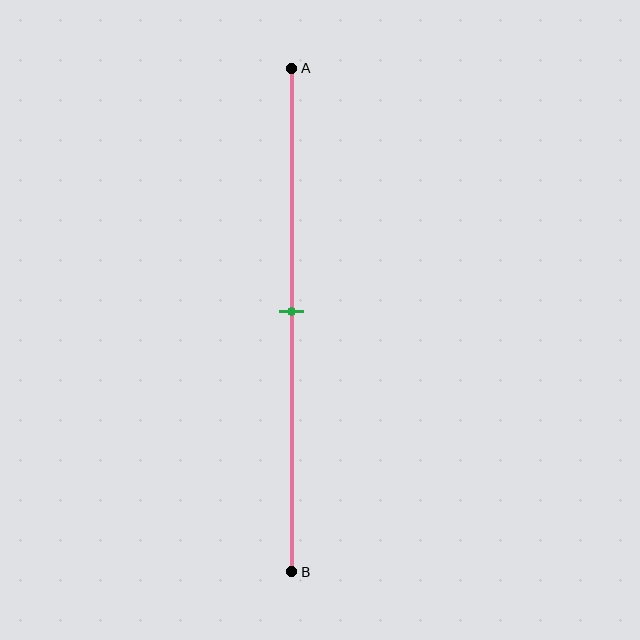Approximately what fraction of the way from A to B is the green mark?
The green mark is approximately 50% of the way from A to B.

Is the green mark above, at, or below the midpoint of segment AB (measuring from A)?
The green mark is approximately at the midpoint of segment AB.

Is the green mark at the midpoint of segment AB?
Yes, the mark is approximately at the midpoint.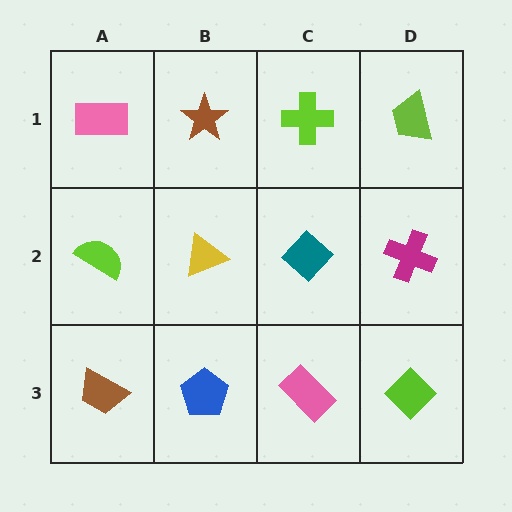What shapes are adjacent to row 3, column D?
A magenta cross (row 2, column D), a pink rectangle (row 3, column C).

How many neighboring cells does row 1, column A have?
2.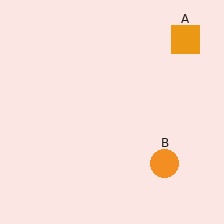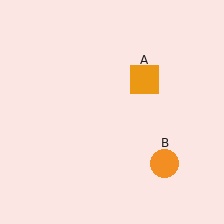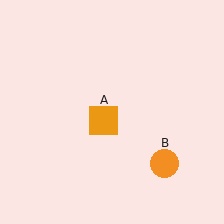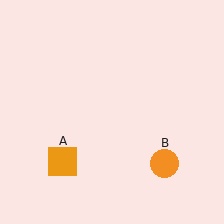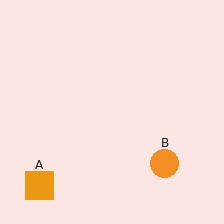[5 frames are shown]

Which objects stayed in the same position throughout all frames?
Orange circle (object B) remained stationary.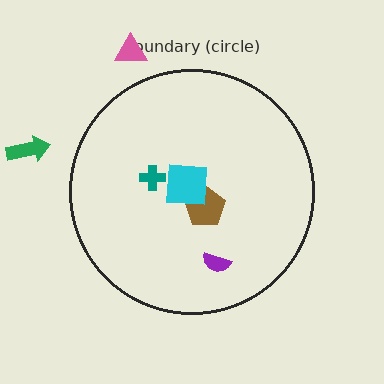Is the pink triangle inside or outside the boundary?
Outside.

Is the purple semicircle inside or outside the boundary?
Inside.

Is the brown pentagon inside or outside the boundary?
Inside.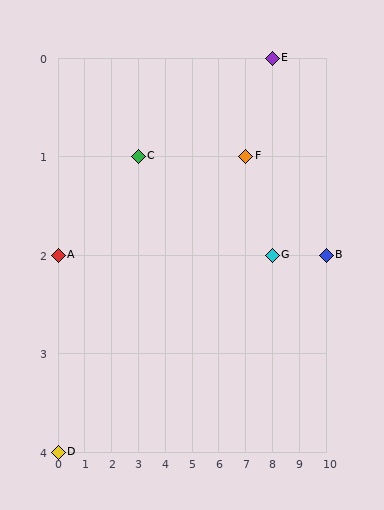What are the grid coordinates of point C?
Point C is at grid coordinates (3, 1).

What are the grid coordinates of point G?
Point G is at grid coordinates (8, 2).